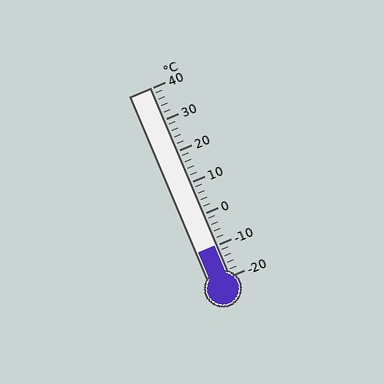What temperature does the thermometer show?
The thermometer shows approximately -10°C.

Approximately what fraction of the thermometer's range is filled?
The thermometer is filled to approximately 15% of its range.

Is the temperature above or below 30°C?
The temperature is below 30°C.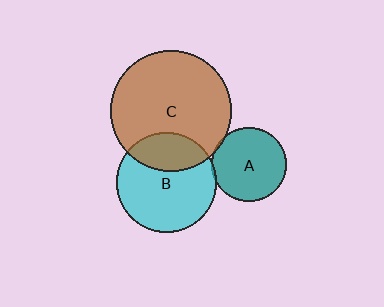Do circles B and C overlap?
Yes.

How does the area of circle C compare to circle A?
Approximately 2.6 times.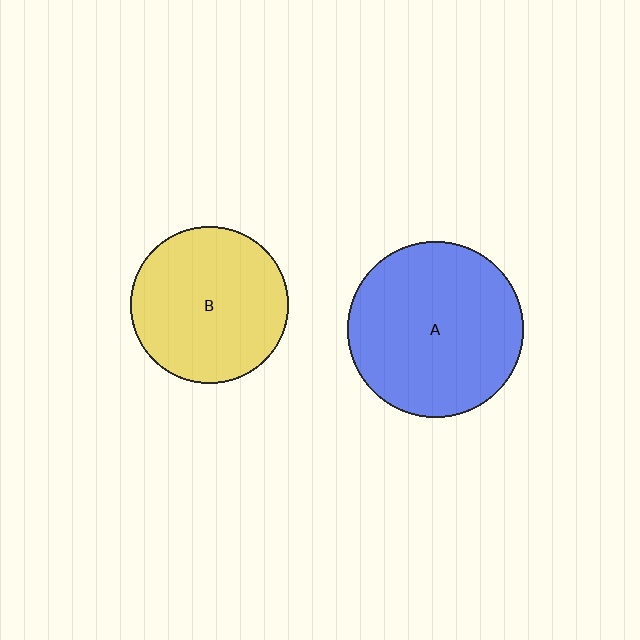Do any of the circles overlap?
No, none of the circles overlap.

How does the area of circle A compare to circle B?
Approximately 1.2 times.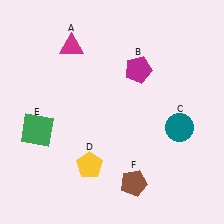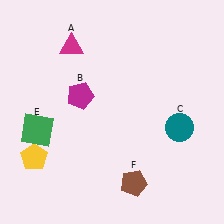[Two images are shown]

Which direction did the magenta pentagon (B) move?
The magenta pentagon (B) moved left.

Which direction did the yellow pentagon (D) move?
The yellow pentagon (D) moved left.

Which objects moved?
The objects that moved are: the magenta pentagon (B), the yellow pentagon (D).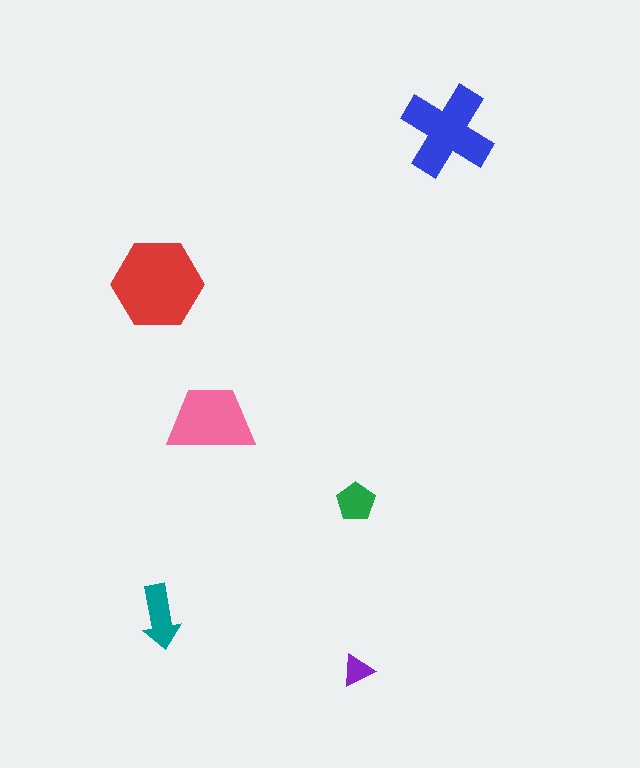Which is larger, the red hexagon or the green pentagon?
The red hexagon.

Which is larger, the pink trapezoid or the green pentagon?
The pink trapezoid.